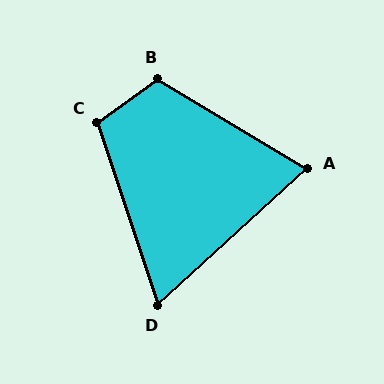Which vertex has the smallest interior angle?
D, at approximately 66 degrees.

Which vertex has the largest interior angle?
B, at approximately 114 degrees.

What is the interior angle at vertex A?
Approximately 73 degrees (acute).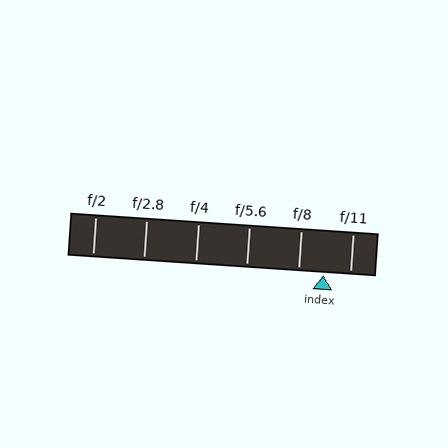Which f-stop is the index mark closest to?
The index mark is closest to f/8.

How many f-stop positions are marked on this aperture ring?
There are 6 f-stop positions marked.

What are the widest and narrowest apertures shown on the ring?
The widest aperture shown is f/2 and the narrowest is f/11.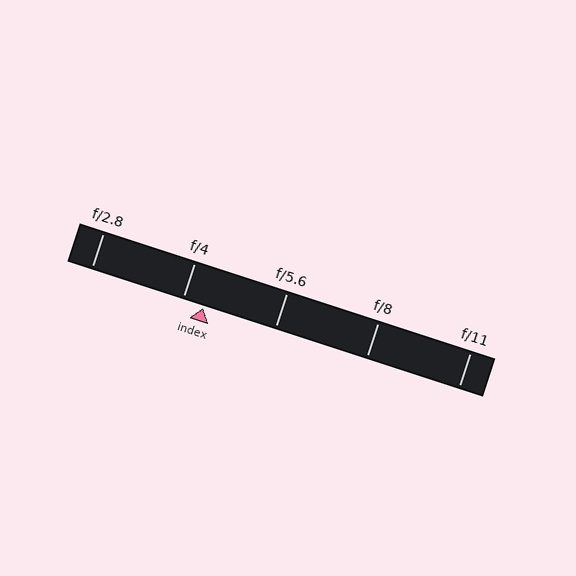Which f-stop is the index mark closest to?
The index mark is closest to f/4.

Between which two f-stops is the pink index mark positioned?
The index mark is between f/4 and f/5.6.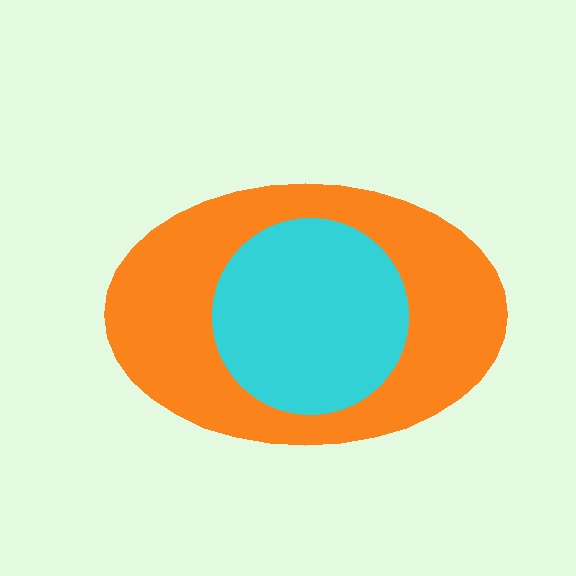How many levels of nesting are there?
2.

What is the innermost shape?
The cyan circle.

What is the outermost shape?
The orange ellipse.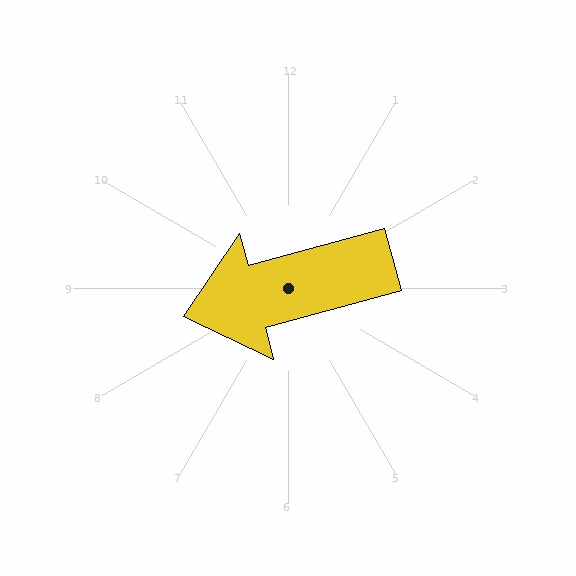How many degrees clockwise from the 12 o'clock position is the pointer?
Approximately 255 degrees.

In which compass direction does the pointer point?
West.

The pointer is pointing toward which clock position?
Roughly 8 o'clock.